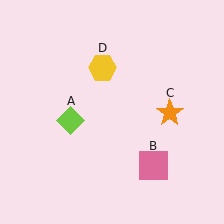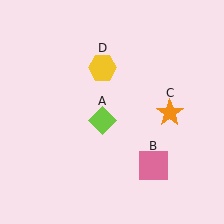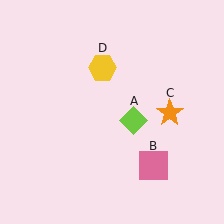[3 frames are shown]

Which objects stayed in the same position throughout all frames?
Pink square (object B) and orange star (object C) and yellow hexagon (object D) remained stationary.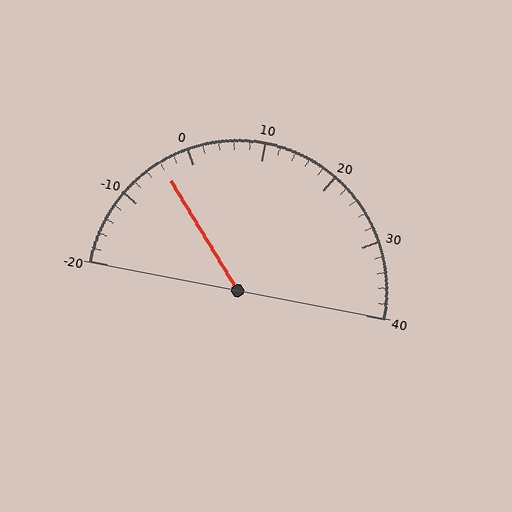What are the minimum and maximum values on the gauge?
The gauge ranges from -20 to 40.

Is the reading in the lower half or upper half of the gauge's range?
The reading is in the lower half of the range (-20 to 40).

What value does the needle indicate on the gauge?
The needle indicates approximately -4.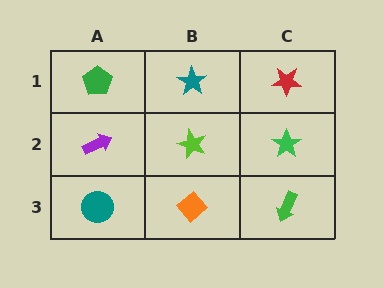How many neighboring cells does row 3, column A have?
2.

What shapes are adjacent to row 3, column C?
A green star (row 2, column C), an orange diamond (row 3, column B).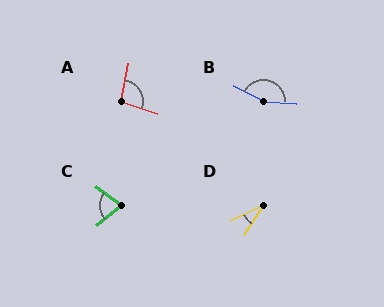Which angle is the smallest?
D, at approximately 30 degrees.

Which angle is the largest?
B, at approximately 156 degrees.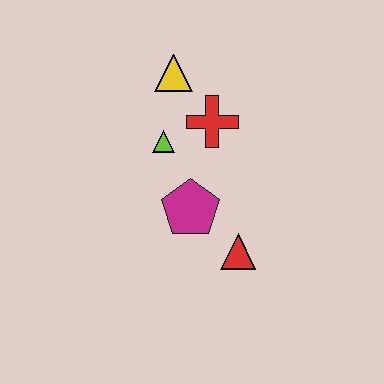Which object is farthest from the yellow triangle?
The red triangle is farthest from the yellow triangle.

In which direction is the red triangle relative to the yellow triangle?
The red triangle is below the yellow triangle.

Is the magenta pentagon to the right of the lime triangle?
Yes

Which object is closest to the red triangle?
The magenta pentagon is closest to the red triangle.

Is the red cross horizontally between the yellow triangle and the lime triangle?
No